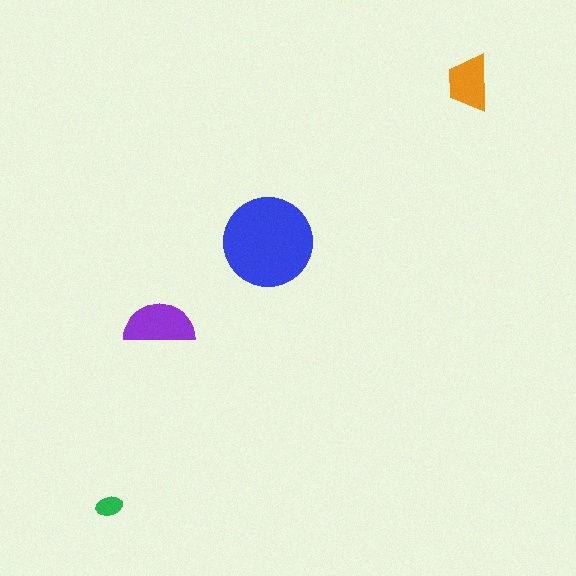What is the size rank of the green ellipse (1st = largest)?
4th.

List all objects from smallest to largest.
The green ellipse, the orange trapezoid, the purple semicircle, the blue circle.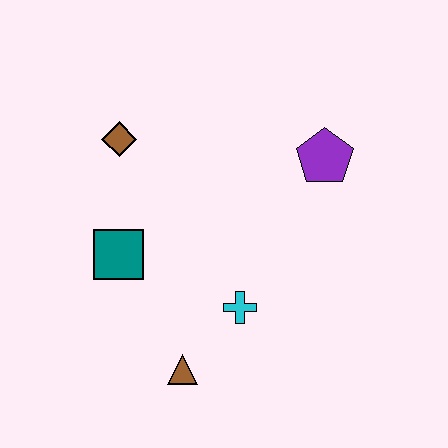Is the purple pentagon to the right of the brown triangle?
Yes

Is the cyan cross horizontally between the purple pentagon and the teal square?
Yes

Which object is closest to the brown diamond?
The teal square is closest to the brown diamond.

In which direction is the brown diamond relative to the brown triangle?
The brown diamond is above the brown triangle.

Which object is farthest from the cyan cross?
The brown diamond is farthest from the cyan cross.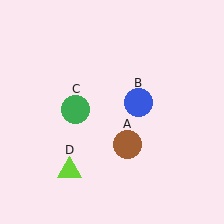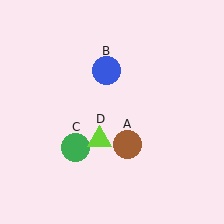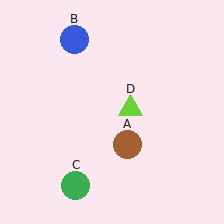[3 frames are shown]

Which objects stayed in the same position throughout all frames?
Brown circle (object A) remained stationary.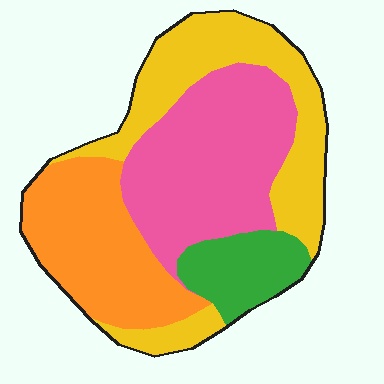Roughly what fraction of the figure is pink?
Pink takes up about one third (1/3) of the figure.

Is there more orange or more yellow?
Yellow.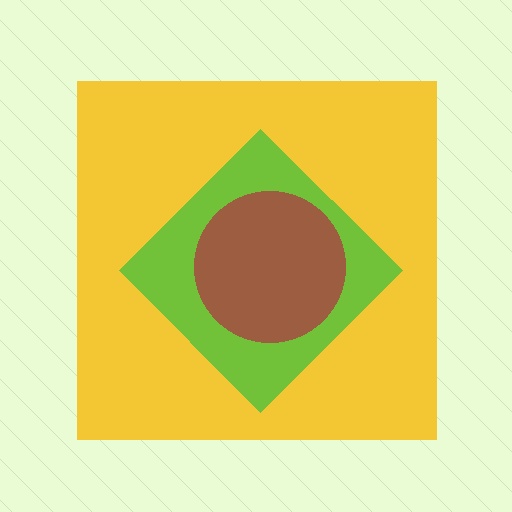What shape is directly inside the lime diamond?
The brown circle.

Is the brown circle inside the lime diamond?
Yes.